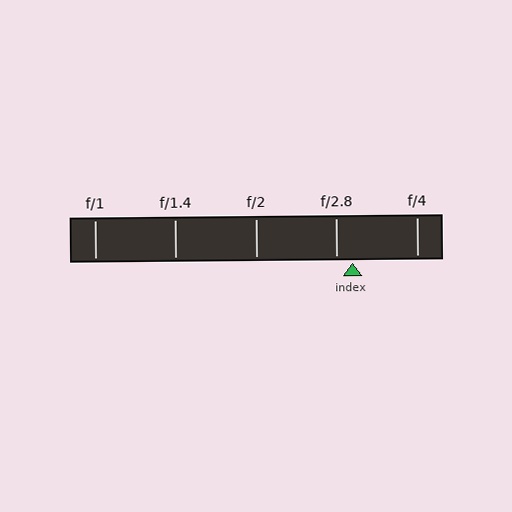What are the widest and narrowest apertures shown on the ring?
The widest aperture shown is f/1 and the narrowest is f/4.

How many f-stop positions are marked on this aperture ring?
There are 5 f-stop positions marked.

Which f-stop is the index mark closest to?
The index mark is closest to f/2.8.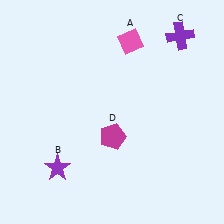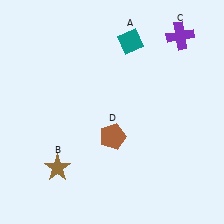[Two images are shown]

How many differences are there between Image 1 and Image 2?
There are 3 differences between the two images.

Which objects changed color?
A changed from pink to teal. B changed from purple to brown. D changed from magenta to brown.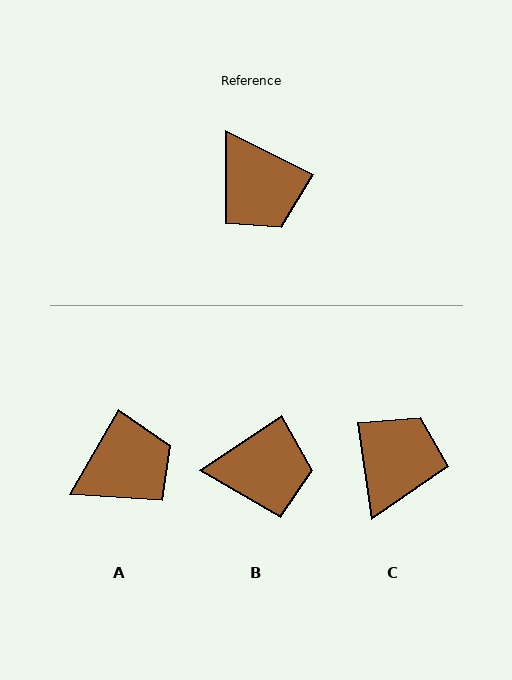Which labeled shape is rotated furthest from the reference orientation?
C, about 125 degrees away.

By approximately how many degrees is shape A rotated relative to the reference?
Approximately 86 degrees counter-clockwise.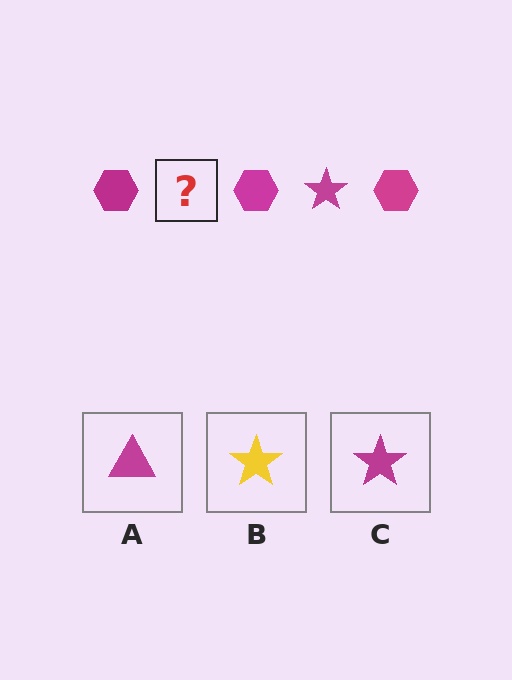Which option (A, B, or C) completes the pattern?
C.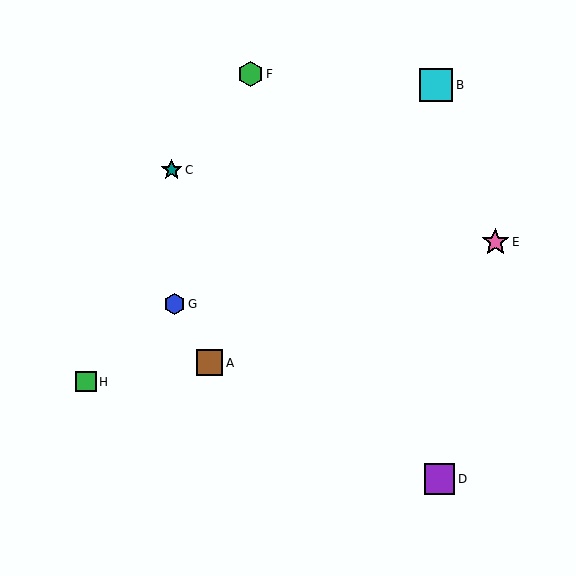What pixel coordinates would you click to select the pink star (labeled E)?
Click at (495, 242) to select the pink star E.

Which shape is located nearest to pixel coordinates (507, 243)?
The pink star (labeled E) at (495, 242) is nearest to that location.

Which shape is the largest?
The cyan square (labeled B) is the largest.